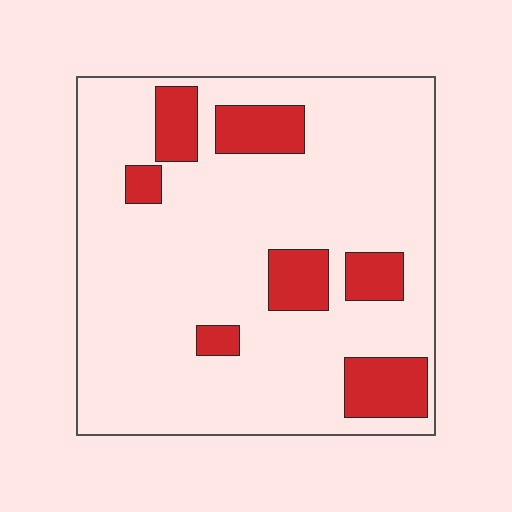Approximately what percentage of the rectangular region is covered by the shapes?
Approximately 15%.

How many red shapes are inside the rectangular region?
7.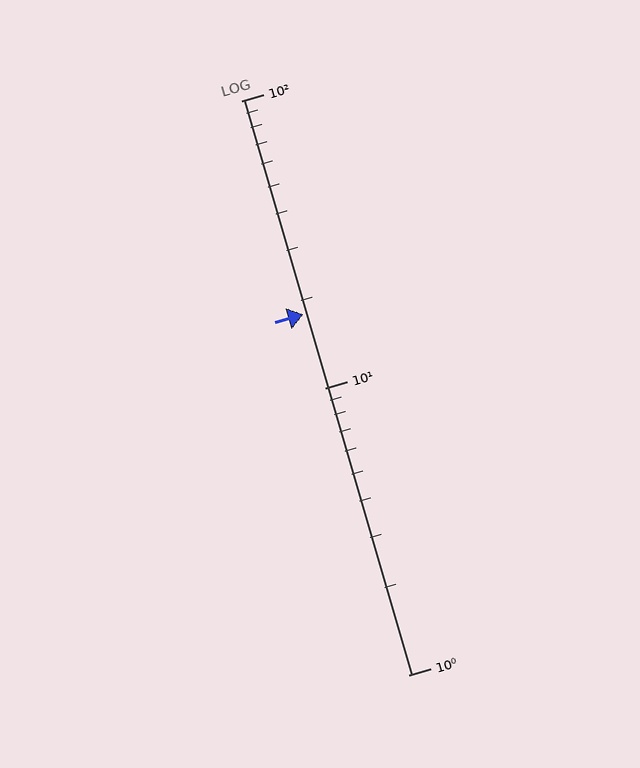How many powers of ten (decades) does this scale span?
The scale spans 2 decades, from 1 to 100.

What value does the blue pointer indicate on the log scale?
The pointer indicates approximately 18.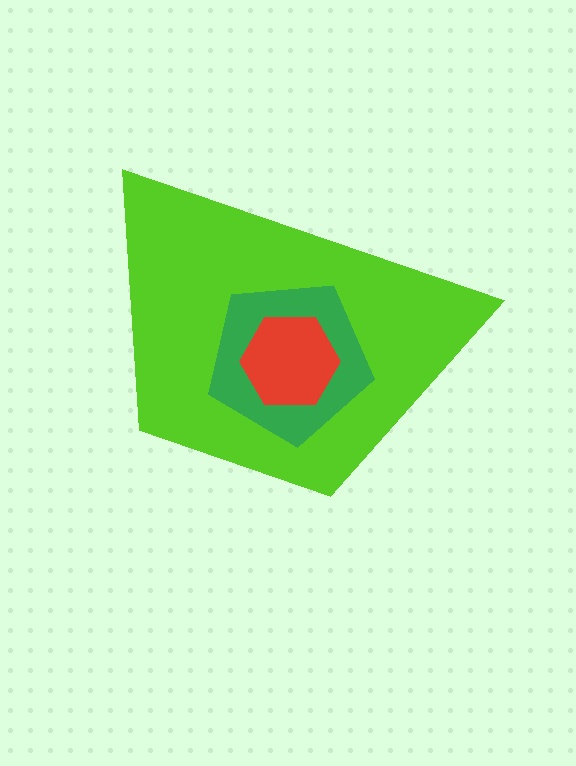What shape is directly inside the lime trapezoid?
The green pentagon.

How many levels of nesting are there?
3.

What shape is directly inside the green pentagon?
The red hexagon.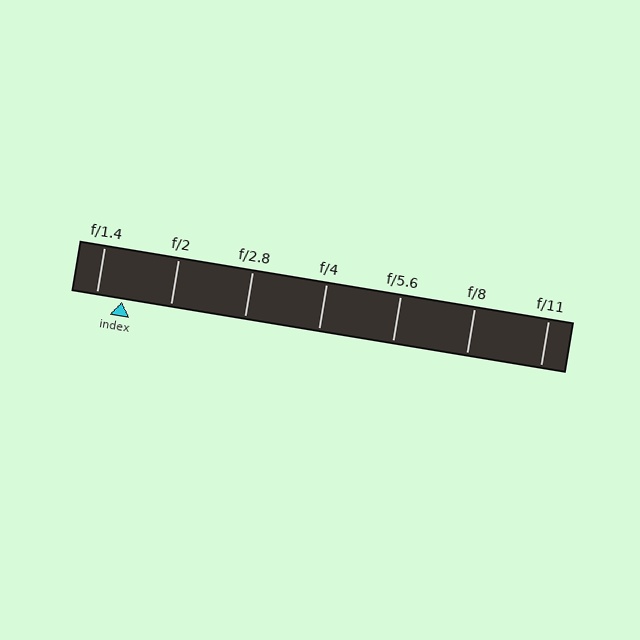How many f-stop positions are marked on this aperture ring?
There are 7 f-stop positions marked.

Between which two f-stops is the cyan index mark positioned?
The index mark is between f/1.4 and f/2.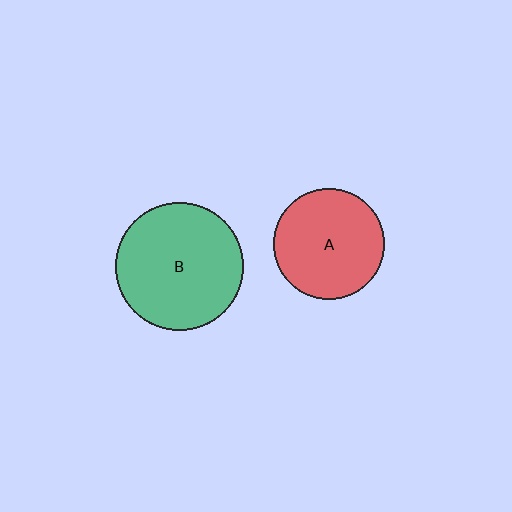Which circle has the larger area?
Circle B (green).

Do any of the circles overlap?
No, none of the circles overlap.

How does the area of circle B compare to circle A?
Approximately 1.3 times.